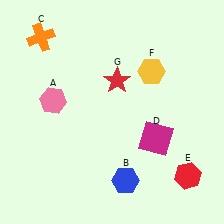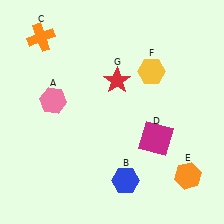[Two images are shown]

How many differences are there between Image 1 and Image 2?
There is 1 difference between the two images.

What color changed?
The hexagon (E) changed from red in Image 1 to orange in Image 2.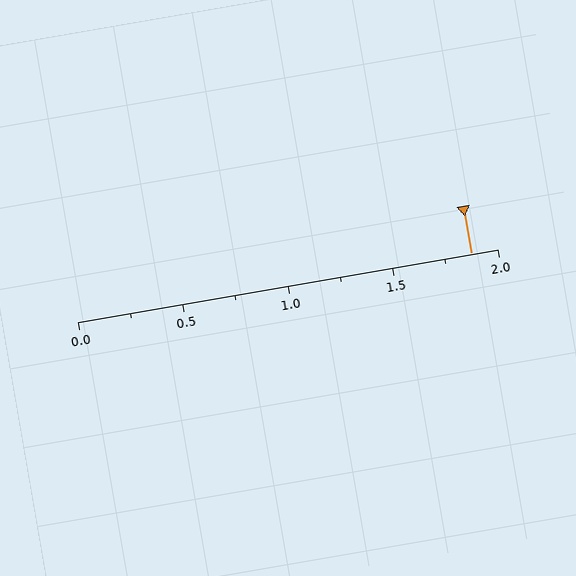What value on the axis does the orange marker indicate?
The marker indicates approximately 1.88.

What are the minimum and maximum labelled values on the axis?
The axis runs from 0.0 to 2.0.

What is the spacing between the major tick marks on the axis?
The major ticks are spaced 0.5 apart.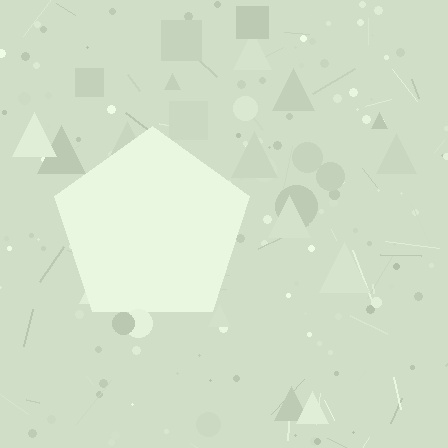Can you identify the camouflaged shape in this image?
The camouflaged shape is a pentagon.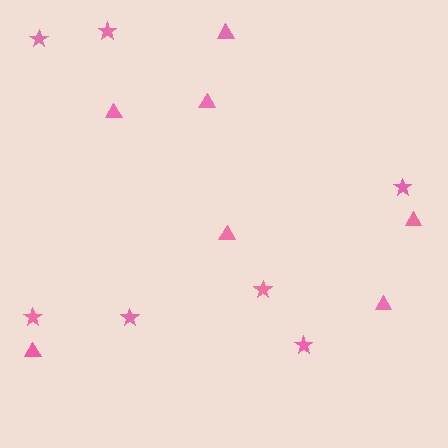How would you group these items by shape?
There are 2 groups: one group of stars (7) and one group of triangles (7).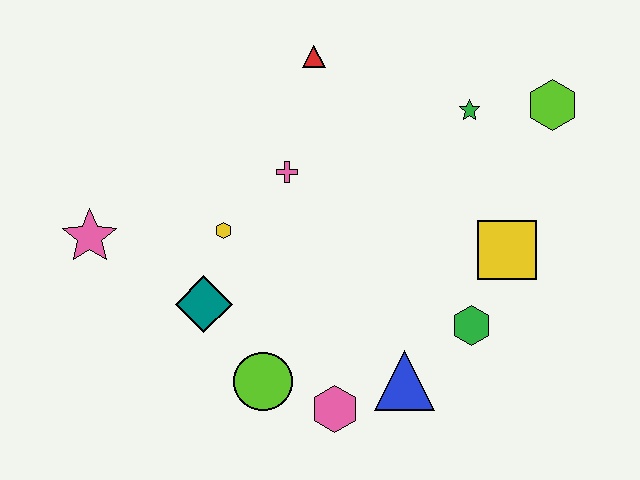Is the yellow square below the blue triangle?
No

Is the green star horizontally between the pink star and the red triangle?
No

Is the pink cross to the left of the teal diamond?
No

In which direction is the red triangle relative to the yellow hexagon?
The red triangle is above the yellow hexagon.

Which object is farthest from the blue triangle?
The pink star is farthest from the blue triangle.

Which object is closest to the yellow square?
The green hexagon is closest to the yellow square.